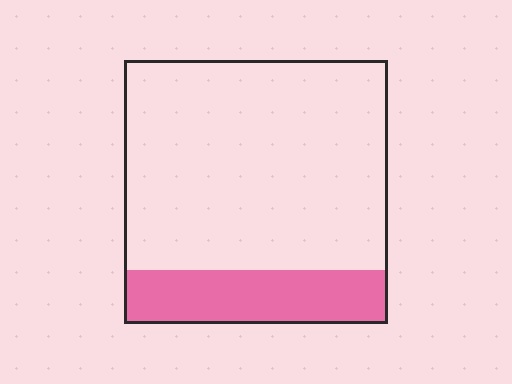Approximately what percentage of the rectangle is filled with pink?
Approximately 20%.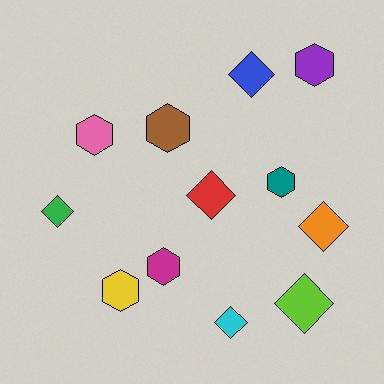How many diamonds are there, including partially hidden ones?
There are 6 diamonds.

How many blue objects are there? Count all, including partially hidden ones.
There is 1 blue object.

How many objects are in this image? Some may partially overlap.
There are 12 objects.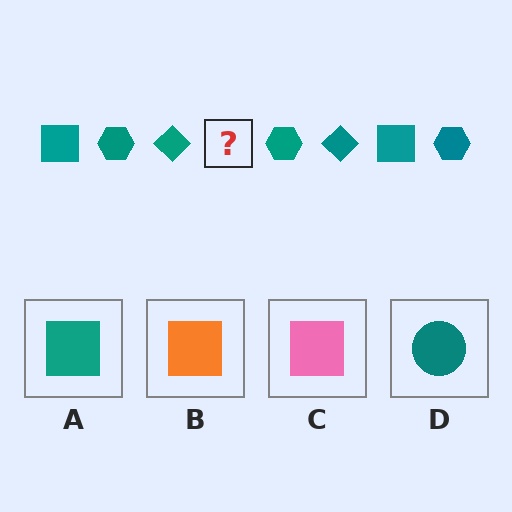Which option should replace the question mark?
Option A.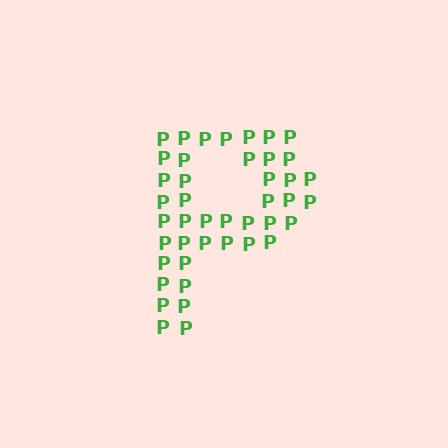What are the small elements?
The small elements are letter P's.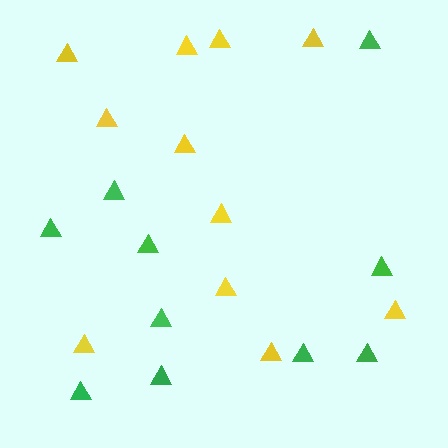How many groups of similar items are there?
There are 2 groups: one group of yellow triangles (11) and one group of green triangles (10).